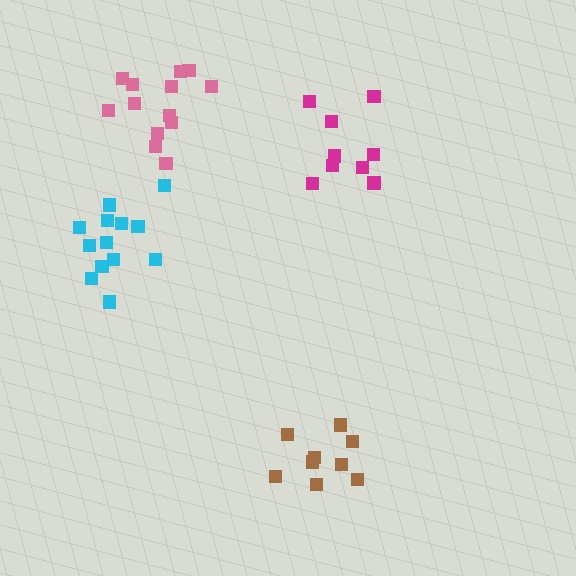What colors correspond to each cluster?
The clusters are colored: cyan, pink, brown, magenta.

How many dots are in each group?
Group 1: 13 dots, Group 2: 13 dots, Group 3: 9 dots, Group 4: 9 dots (44 total).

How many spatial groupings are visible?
There are 4 spatial groupings.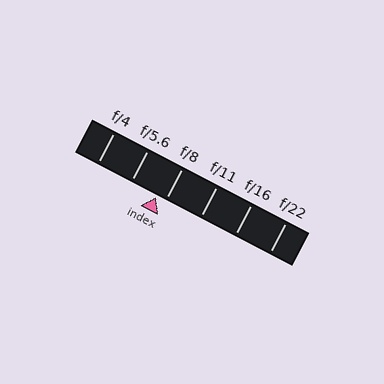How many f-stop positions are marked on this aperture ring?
There are 6 f-stop positions marked.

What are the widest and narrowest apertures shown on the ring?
The widest aperture shown is f/4 and the narrowest is f/22.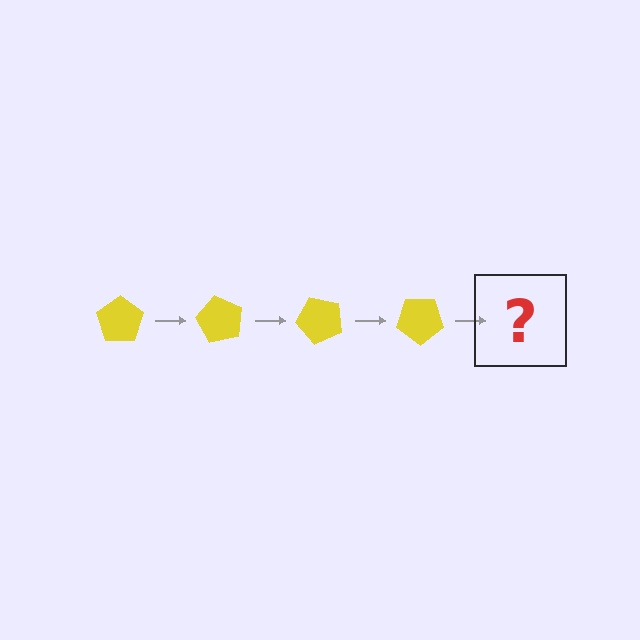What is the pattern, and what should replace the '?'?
The pattern is that the pentagon rotates 60 degrees each step. The '?' should be a yellow pentagon rotated 240 degrees.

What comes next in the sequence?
The next element should be a yellow pentagon rotated 240 degrees.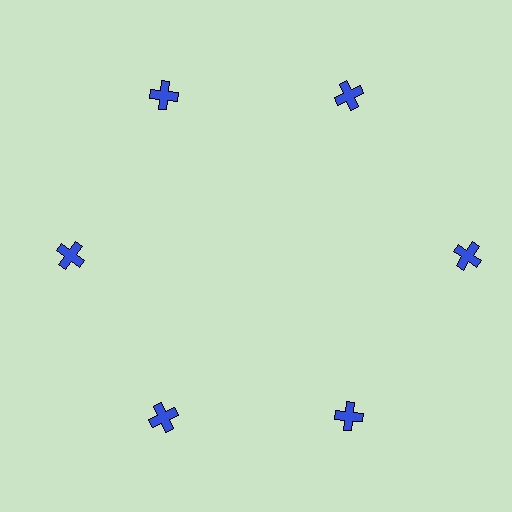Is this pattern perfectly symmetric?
No. The 6 blue crosses are arranged in a ring, but one element near the 3 o'clock position is pushed outward from the center, breaking the 6-fold rotational symmetry.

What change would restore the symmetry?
The symmetry would be restored by moving it inward, back onto the ring so that all 6 crosses sit at equal angles and equal distance from the center.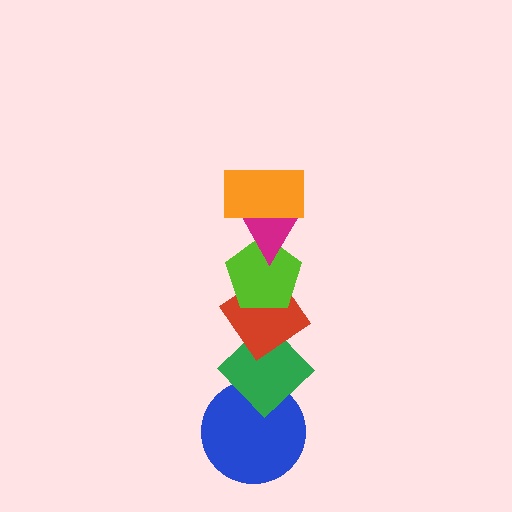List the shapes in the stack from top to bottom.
From top to bottom: the orange rectangle, the magenta triangle, the lime pentagon, the red diamond, the green diamond, the blue circle.